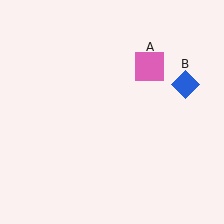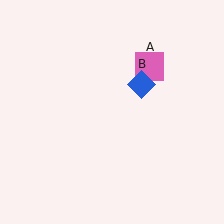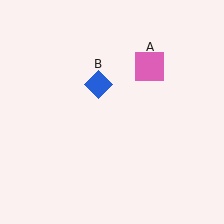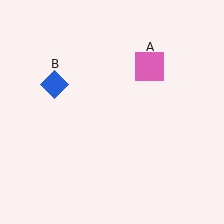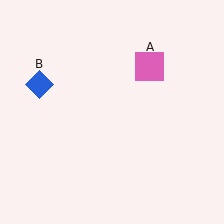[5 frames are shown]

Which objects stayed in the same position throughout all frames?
Pink square (object A) remained stationary.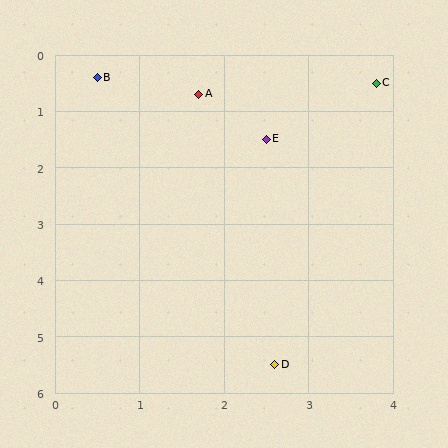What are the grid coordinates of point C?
Point C is at approximately (3.8, 0.5).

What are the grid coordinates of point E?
Point E is at approximately (2.5, 1.5).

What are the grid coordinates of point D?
Point D is at approximately (2.6, 5.5).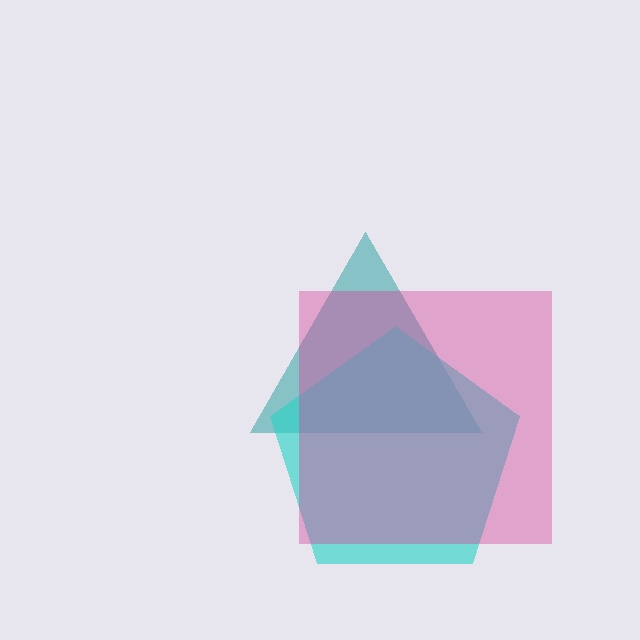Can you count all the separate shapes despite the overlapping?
Yes, there are 3 separate shapes.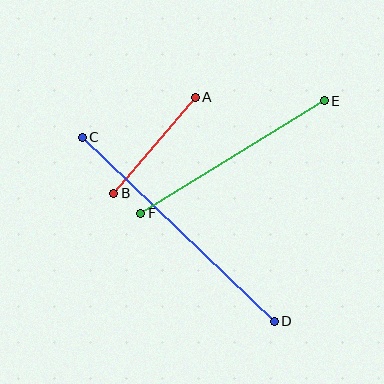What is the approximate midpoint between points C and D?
The midpoint is at approximately (178, 229) pixels.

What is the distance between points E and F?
The distance is approximately 215 pixels.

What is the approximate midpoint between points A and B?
The midpoint is at approximately (155, 145) pixels.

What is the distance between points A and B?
The distance is approximately 126 pixels.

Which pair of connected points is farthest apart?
Points C and D are farthest apart.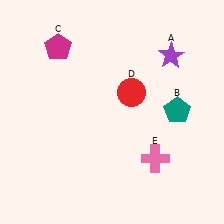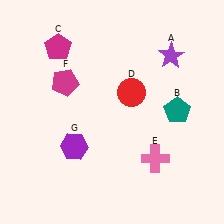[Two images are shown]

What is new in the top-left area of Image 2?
A magenta pentagon (F) was added in the top-left area of Image 2.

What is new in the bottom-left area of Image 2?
A purple hexagon (G) was added in the bottom-left area of Image 2.